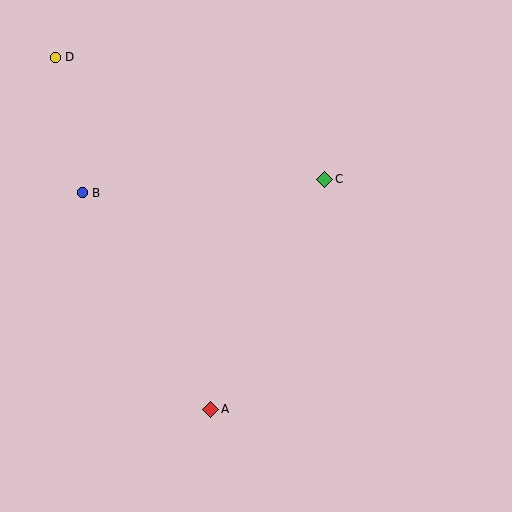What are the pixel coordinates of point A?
Point A is at (211, 409).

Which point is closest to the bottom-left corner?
Point A is closest to the bottom-left corner.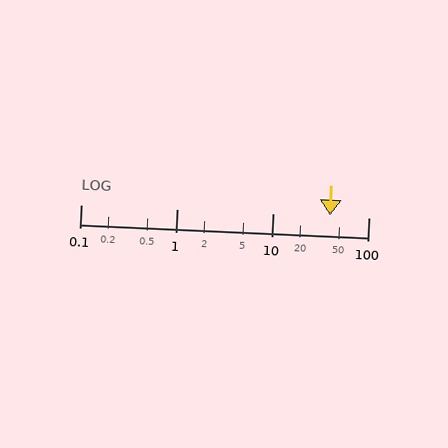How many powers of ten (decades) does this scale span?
The scale spans 3 decades, from 0.1 to 100.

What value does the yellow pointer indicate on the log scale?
The pointer indicates approximately 40.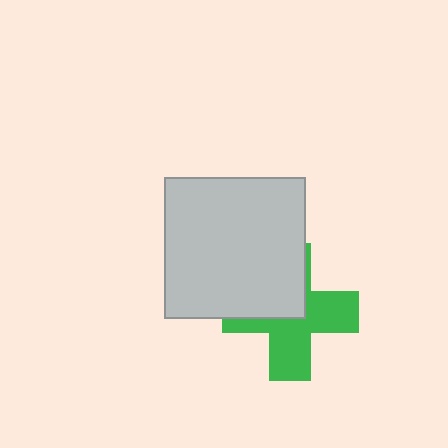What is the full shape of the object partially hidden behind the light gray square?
The partially hidden object is a green cross.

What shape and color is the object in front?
The object in front is a light gray square.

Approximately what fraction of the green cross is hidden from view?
Roughly 42% of the green cross is hidden behind the light gray square.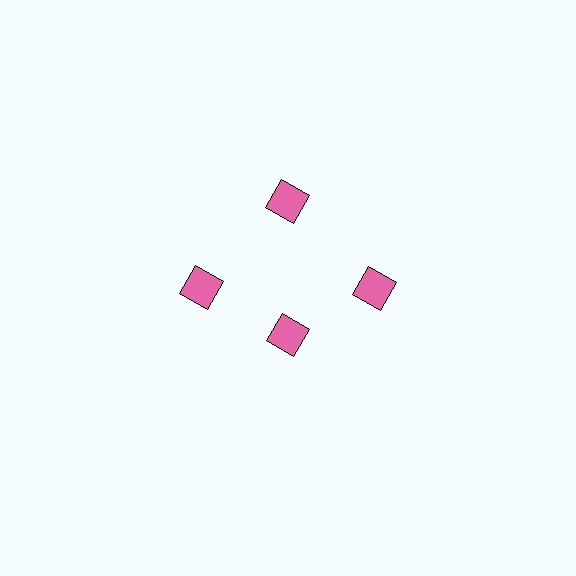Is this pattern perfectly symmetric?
No. The 4 pink diamonds are arranged in a ring, but one element near the 6 o'clock position is pulled inward toward the center, breaking the 4-fold rotational symmetry.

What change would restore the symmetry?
The symmetry would be restored by moving it outward, back onto the ring so that all 4 diamonds sit at equal angles and equal distance from the center.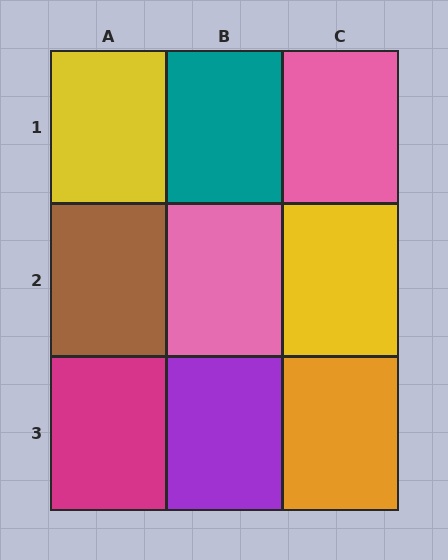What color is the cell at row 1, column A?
Yellow.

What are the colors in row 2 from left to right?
Brown, pink, yellow.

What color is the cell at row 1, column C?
Pink.